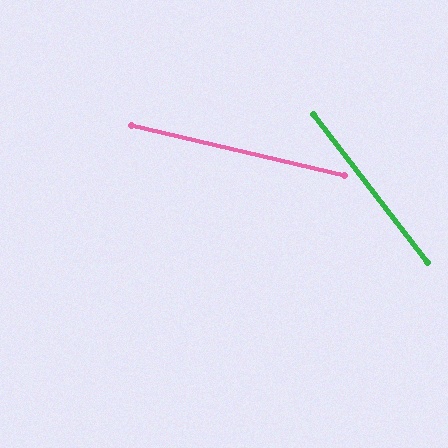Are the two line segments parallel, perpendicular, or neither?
Neither parallel nor perpendicular — they differ by about 39°.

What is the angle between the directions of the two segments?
Approximately 39 degrees.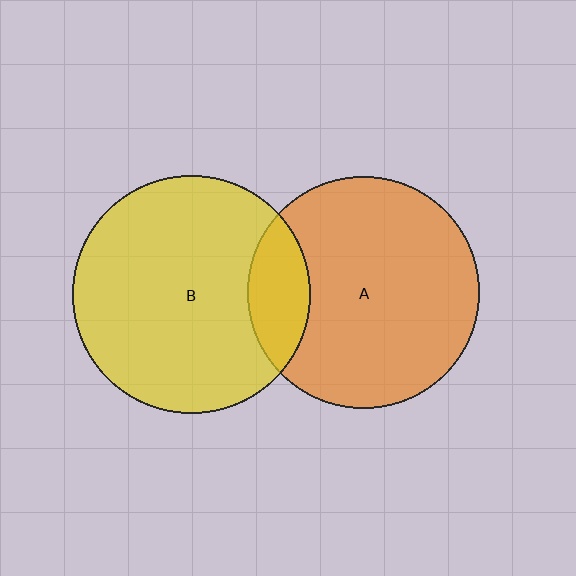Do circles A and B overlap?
Yes.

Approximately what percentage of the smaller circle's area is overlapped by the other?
Approximately 15%.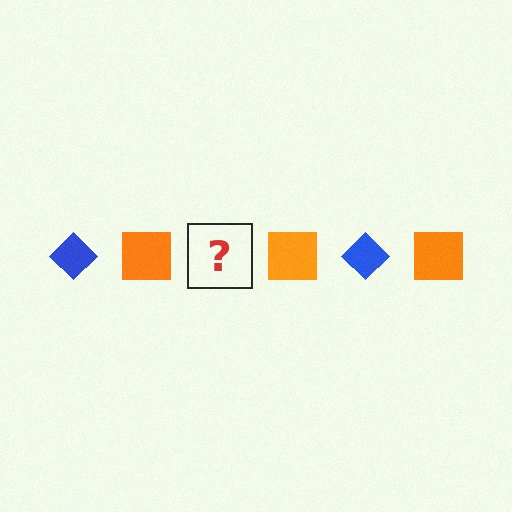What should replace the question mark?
The question mark should be replaced with a blue diamond.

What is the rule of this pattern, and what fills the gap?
The rule is that the pattern alternates between blue diamond and orange square. The gap should be filled with a blue diamond.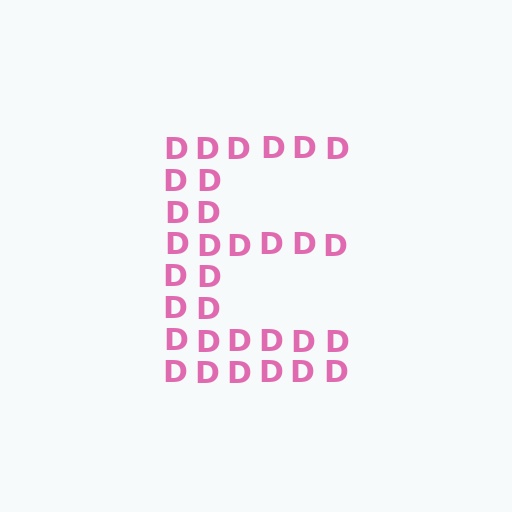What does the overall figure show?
The overall figure shows the letter E.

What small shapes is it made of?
It is made of small letter D's.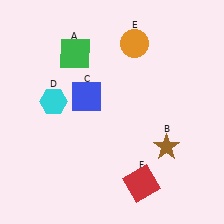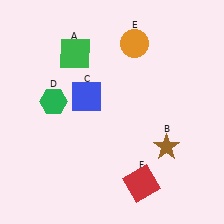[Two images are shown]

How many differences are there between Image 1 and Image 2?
There is 1 difference between the two images.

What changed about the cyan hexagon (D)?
In Image 1, D is cyan. In Image 2, it changed to green.